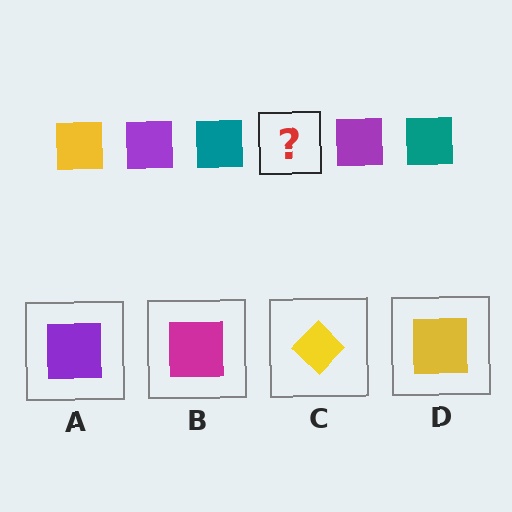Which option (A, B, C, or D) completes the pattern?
D.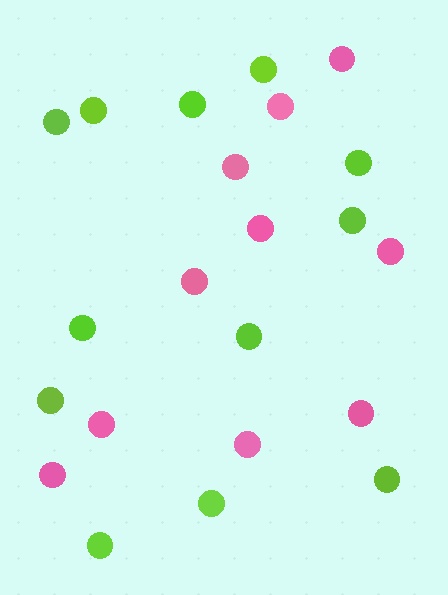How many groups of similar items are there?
There are 2 groups: one group of lime circles (12) and one group of pink circles (10).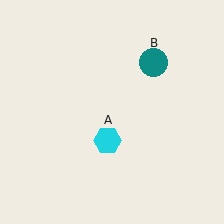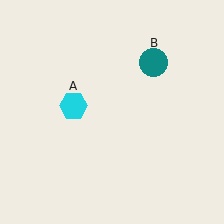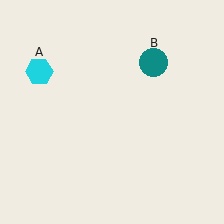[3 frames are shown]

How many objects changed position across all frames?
1 object changed position: cyan hexagon (object A).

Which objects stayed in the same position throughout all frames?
Teal circle (object B) remained stationary.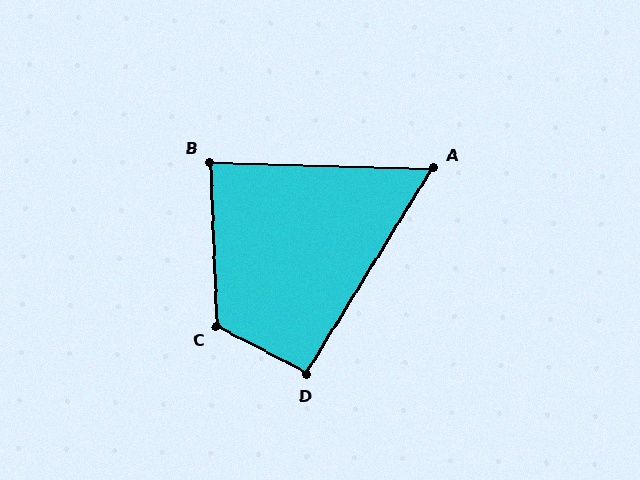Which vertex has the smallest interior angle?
A, at approximately 60 degrees.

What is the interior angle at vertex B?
Approximately 86 degrees (approximately right).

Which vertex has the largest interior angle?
C, at approximately 120 degrees.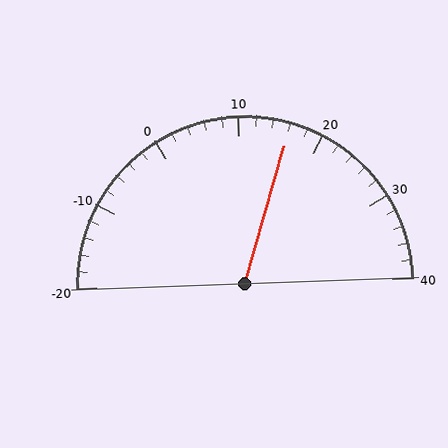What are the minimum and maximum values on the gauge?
The gauge ranges from -20 to 40.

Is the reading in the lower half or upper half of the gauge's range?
The reading is in the upper half of the range (-20 to 40).